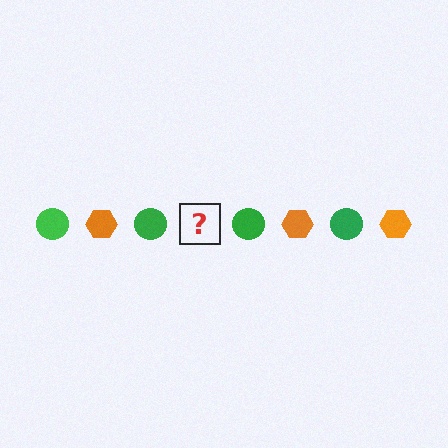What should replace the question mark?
The question mark should be replaced with an orange hexagon.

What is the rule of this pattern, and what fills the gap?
The rule is that the pattern alternates between green circle and orange hexagon. The gap should be filled with an orange hexagon.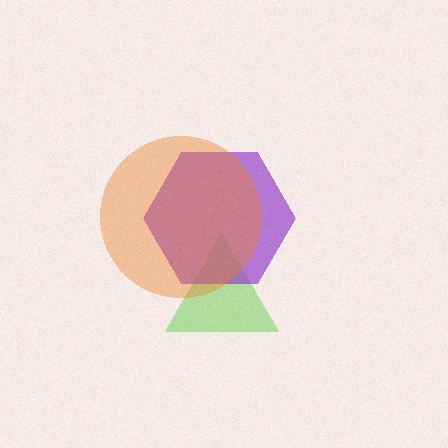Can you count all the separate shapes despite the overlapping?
Yes, there are 3 separate shapes.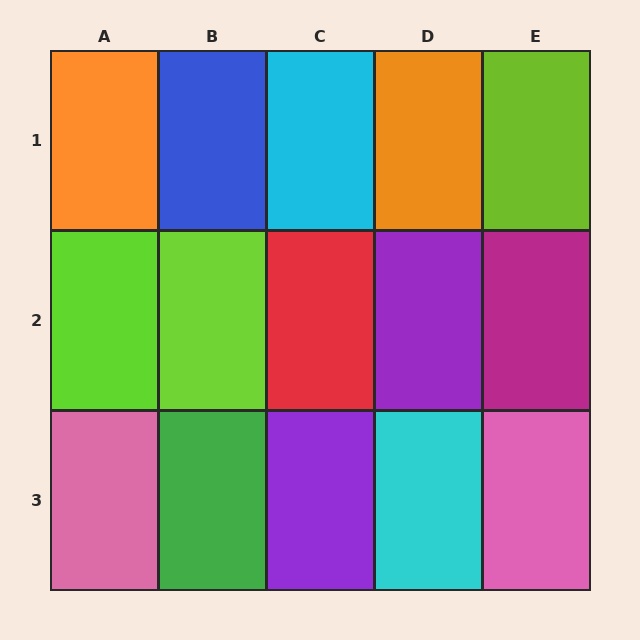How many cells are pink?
2 cells are pink.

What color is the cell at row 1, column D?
Orange.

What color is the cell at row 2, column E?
Magenta.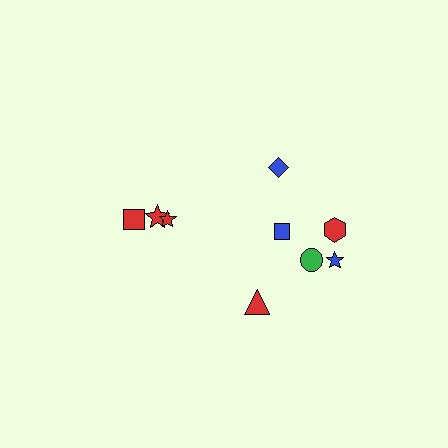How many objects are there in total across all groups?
There are 9 objects.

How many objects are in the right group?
There are 6 objects.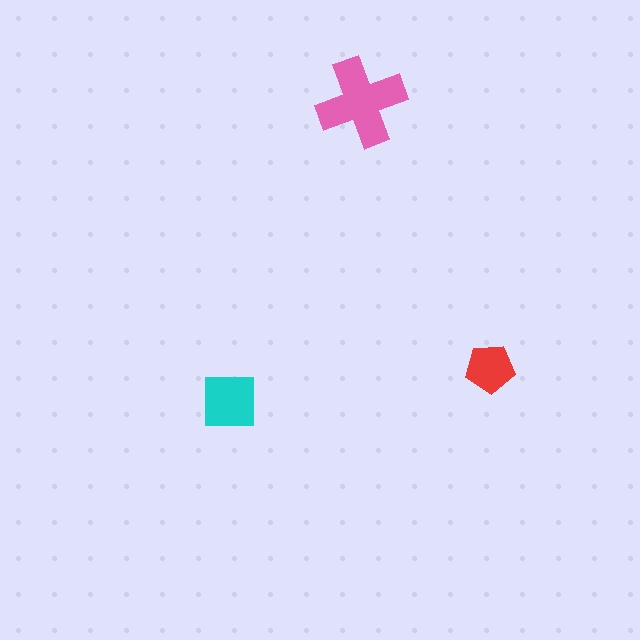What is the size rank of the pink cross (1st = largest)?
1st.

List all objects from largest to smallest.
The pink cross, the cyan square, the red pentagon.